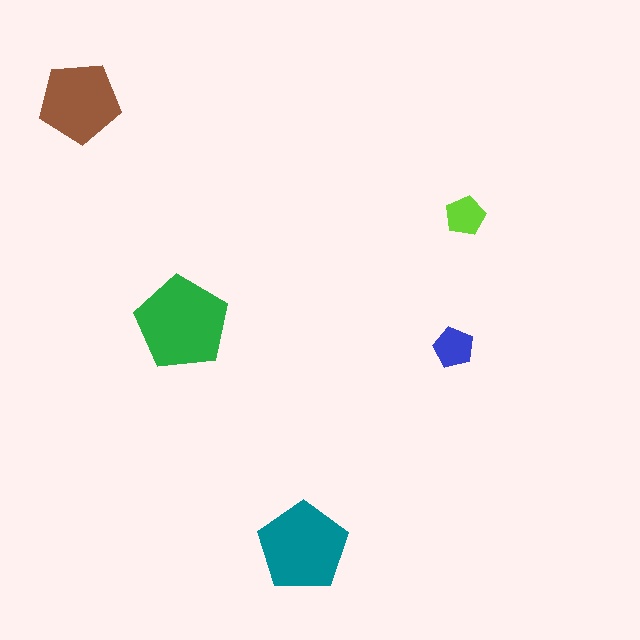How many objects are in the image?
There are 5 objects in the image.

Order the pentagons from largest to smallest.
the green one, the teal one, the brown one, the blue one, the lime one.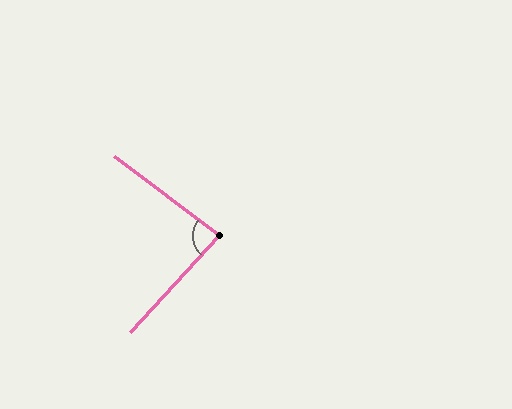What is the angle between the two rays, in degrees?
Approximately 84 degrees.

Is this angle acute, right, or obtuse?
It is acute.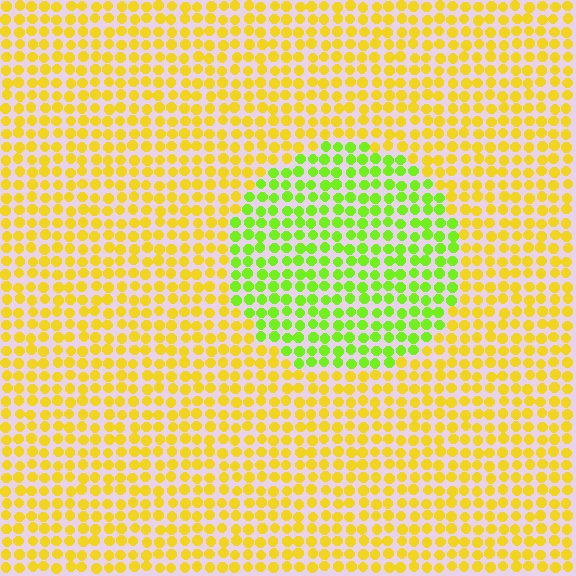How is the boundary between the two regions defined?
The boundary is defined purely by a slight shift in hue (about 45 degrees). Spacing, size, and orientation are identical on both sides.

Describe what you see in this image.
The image is filled with small yellow elements in a uniform arrangement. A circle-shaped region is visible where the elements are tinted to a slightly different hue, forming a subtle color boundary.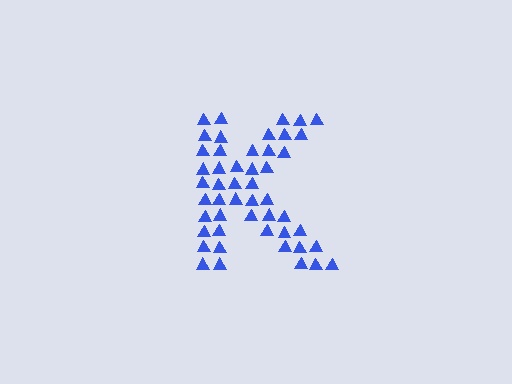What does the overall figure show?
The overall figure shows the letter K.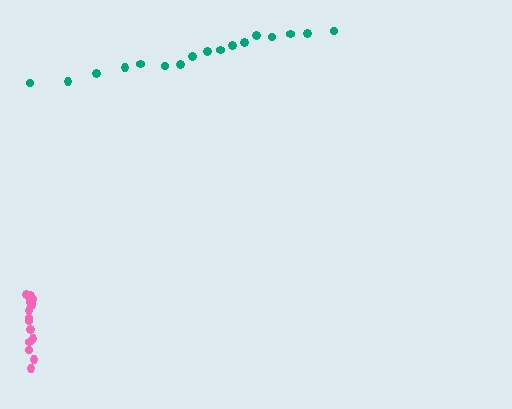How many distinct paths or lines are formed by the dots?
There are 2 distinct paths.